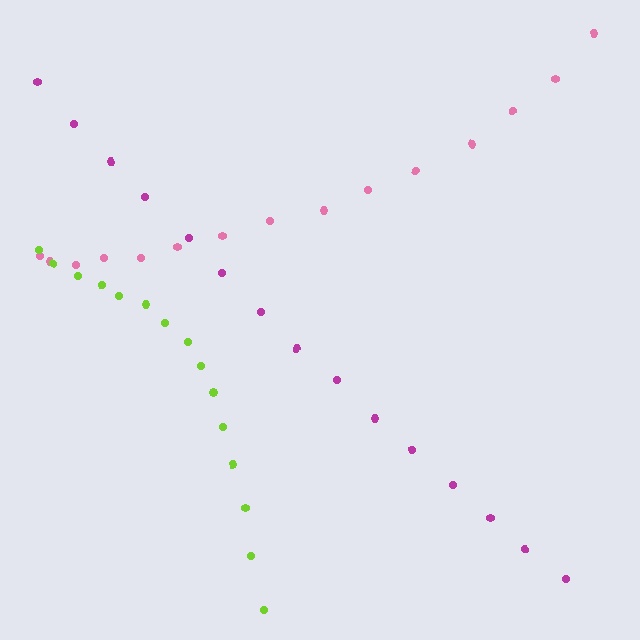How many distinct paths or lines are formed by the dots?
There are 3 distinct paths.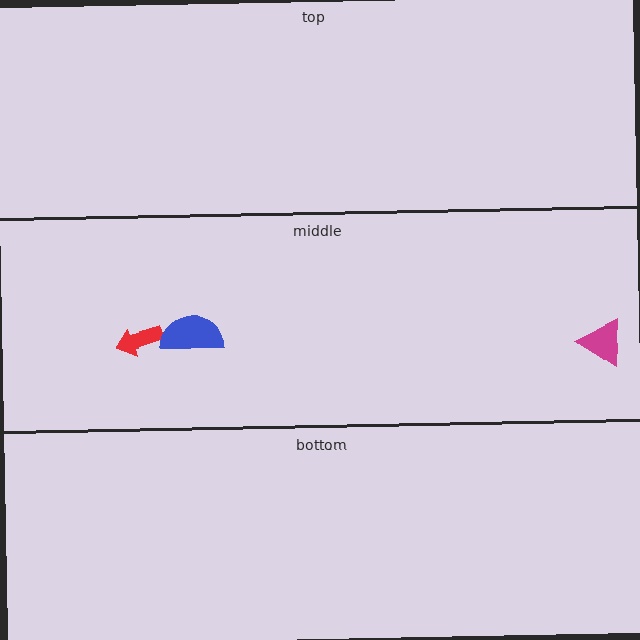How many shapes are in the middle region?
3.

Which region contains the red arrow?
The middle region.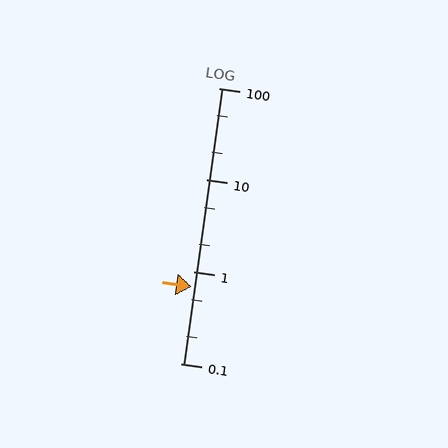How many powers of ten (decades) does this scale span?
The scale spans 3 decades, from 0.1 to 100.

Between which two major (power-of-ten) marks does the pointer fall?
The pointer is between 0.1 and 1.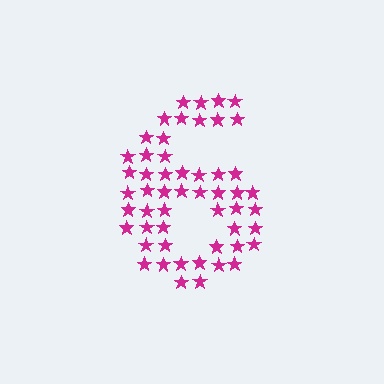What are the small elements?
The small elements are stars.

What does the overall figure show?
The overall figure shows the digit 6.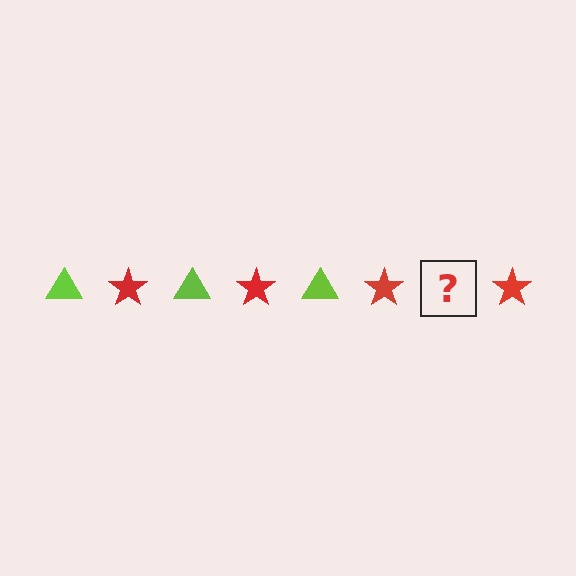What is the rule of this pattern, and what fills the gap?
The rule is that the pattern alternates between lime triangle and red star. The gap should be filled with a lime triangle.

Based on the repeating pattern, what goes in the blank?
The blank should be a lime triangle.